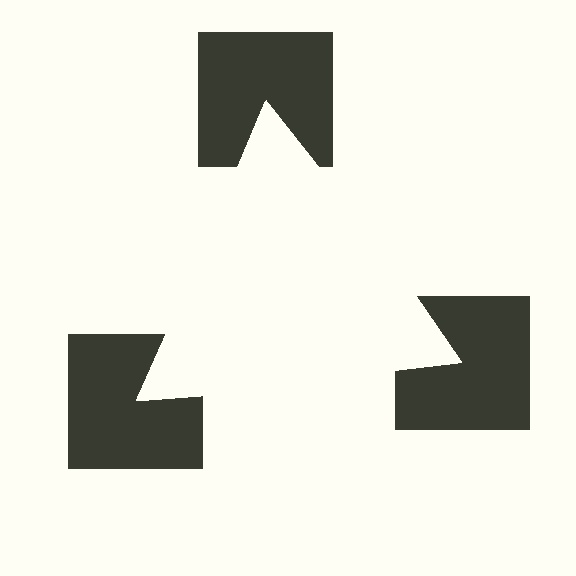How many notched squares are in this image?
There are 3 — one at each vertex of the illusory triangle.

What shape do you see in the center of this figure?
An illusory triangle — its edges are inferred from the aligned wedge cuts in the notched squares, not physically drawn.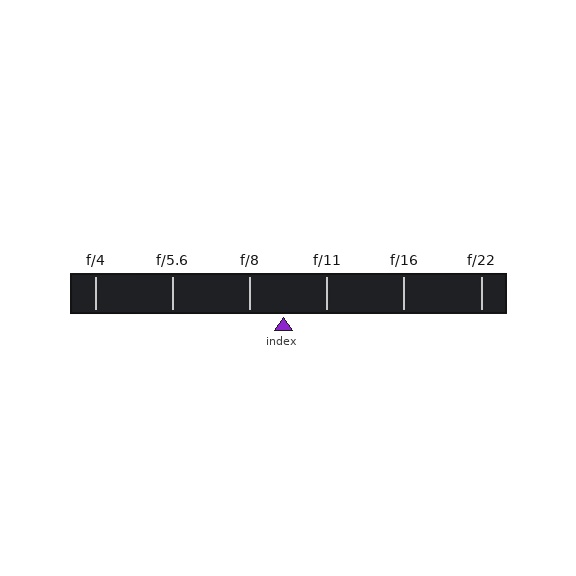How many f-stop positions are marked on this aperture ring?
There are 6 f-stop positions marked.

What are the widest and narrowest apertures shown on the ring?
The widest aperture shown is f/4 and the narrowest is f/22.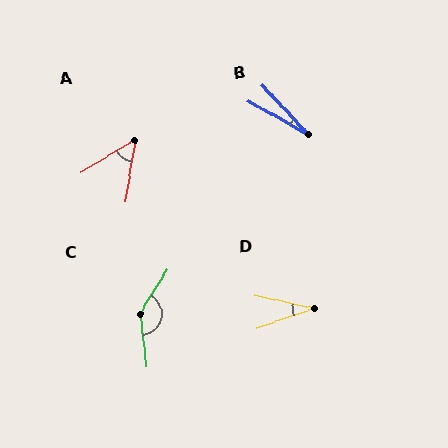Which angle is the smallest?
B, at approximately 18 degrees.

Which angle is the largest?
C, at approximately 141 degrees.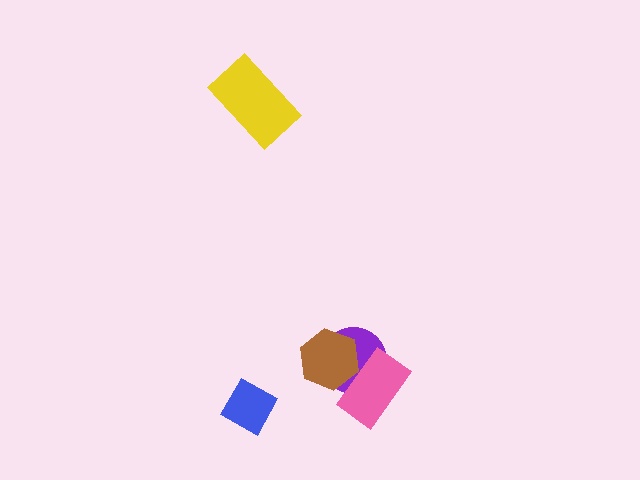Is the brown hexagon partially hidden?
Yes, it is partially covered by another shape.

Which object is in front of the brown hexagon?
The pink rectangle is in front of the brown hexagon.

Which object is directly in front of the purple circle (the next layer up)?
The brown hexagon is directly in front of the purple circle.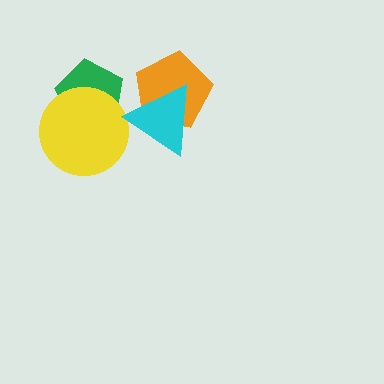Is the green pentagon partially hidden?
Yes, it is partially covered by another shape.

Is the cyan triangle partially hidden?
No, no other shape covers it.